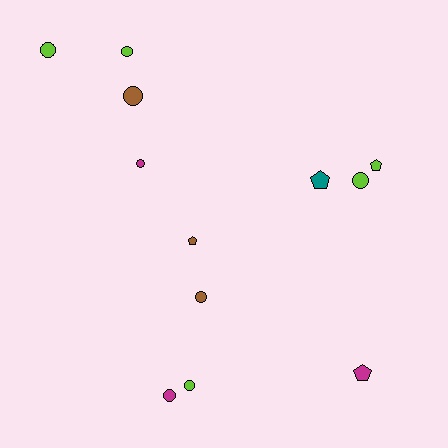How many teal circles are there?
There are no teal circles.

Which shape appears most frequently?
Circle, with 8 objects.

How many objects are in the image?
There are 12 objects.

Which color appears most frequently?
Lime, with 5 objects.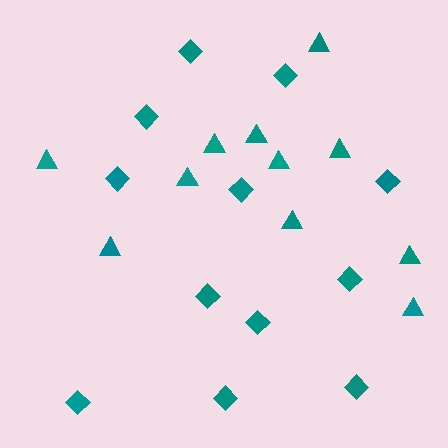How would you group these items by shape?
There are 2 groups: one group of diamonds (12) and one group of triangles (11).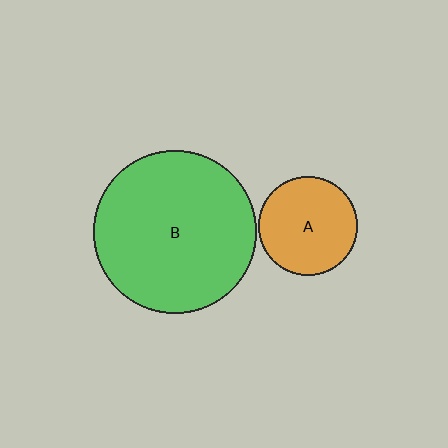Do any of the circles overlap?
No, none of the circles overlap.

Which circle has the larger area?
Circle B (green).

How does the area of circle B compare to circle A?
Approximately 2.7 times.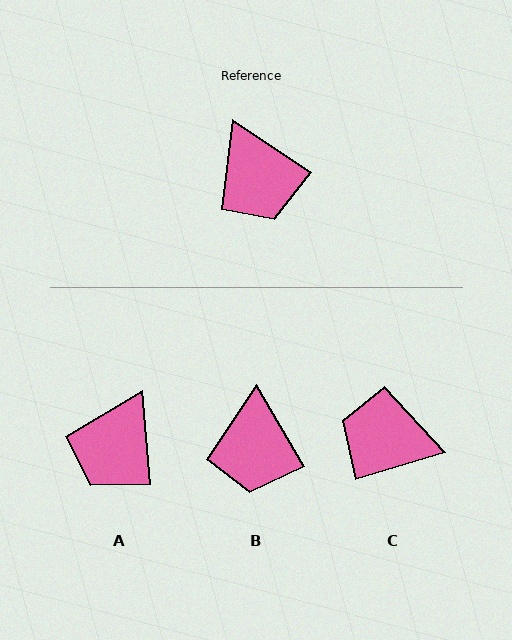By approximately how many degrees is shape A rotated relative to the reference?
Approximately 52 degrees clockwise.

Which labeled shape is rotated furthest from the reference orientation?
C, about 130 degrees away.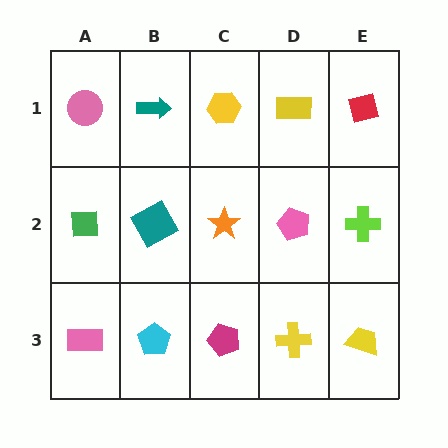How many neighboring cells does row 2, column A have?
3.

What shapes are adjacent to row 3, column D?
A pink pentagon (row 2, column D), a magenta pentagon (row 3, column C), a yellow trapezoid (row 3, column E).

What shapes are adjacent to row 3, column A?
A green square (row 2, column A), a cyan pentagon (row 3, column B).